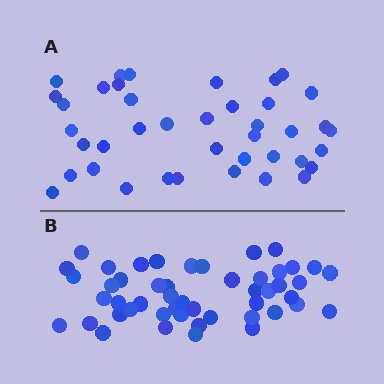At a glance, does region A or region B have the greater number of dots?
Region B (the bottom region) has more dots.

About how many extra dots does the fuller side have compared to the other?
Region B has roughly 8 or so more dots than region A.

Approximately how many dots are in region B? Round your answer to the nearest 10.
About 50 dots. (The exact count is 49, which rounds to 50.)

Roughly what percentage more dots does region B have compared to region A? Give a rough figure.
About 20% more.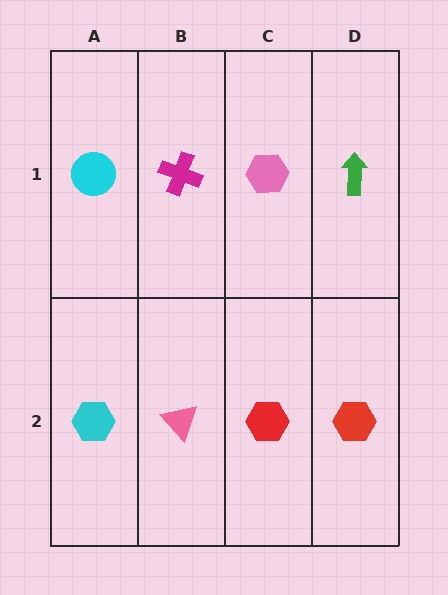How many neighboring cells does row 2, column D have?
2.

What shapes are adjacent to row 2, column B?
A magenta cross (row 1, column B), a cyan hexagon (row 2, column A), a red hexagon (row 2, column C).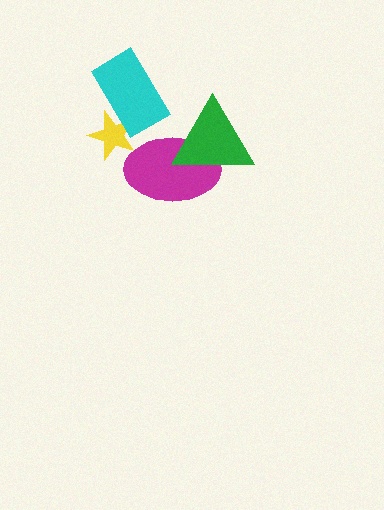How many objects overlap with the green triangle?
1 object overlaps with the green triangle.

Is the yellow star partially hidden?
Yes, it is partially covered by another shape.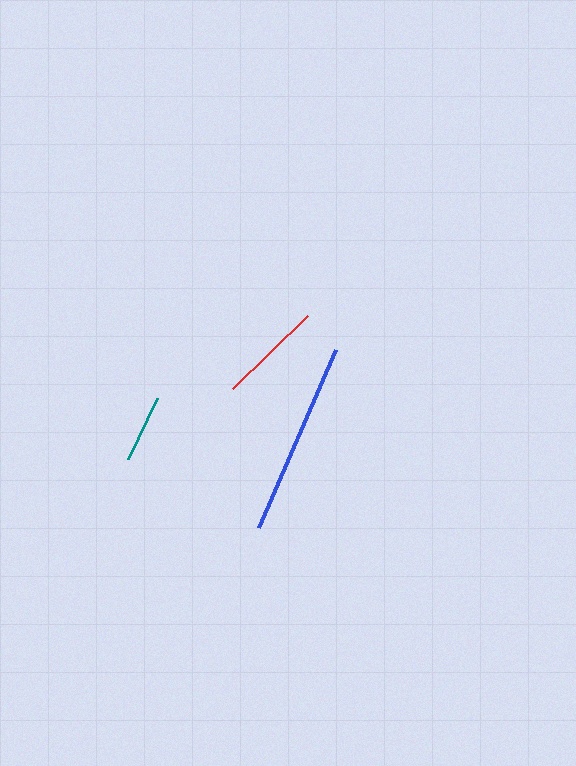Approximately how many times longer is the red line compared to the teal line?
The red line is approximately 1.5 times the length of the teal line.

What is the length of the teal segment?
The teal segment is approximately 68 pixels long.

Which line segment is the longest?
The blue line is the longest at approximately 194 pixels.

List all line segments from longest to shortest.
From longest to shortest: blue, red, teal.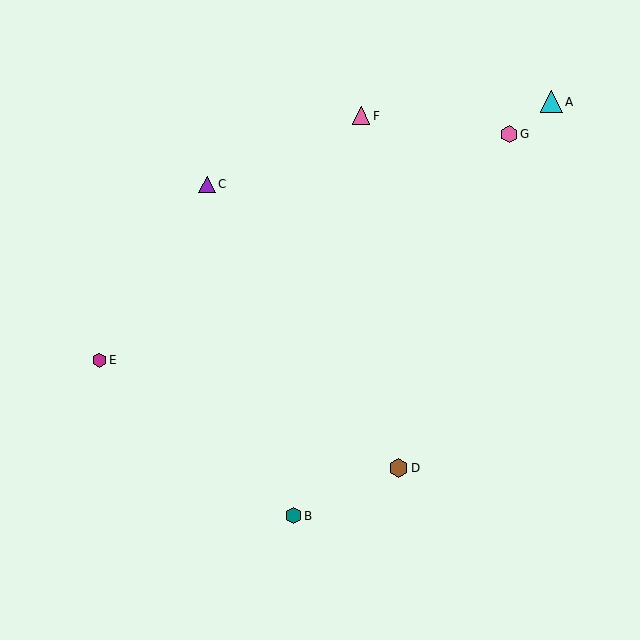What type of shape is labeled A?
Shape A is a cyan triangle.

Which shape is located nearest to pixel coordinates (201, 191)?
The purple triangle (labeled C) at (207, 184) is nearest to that location.